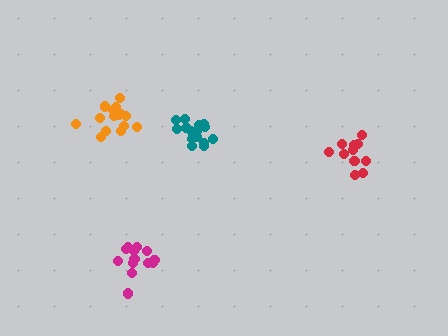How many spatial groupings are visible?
There are 4 spatial groupings.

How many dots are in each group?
Group 1: 15 dots, Group 2: 16 dots, Group 3: 11 dots, Group 4: 13 dots (55 total).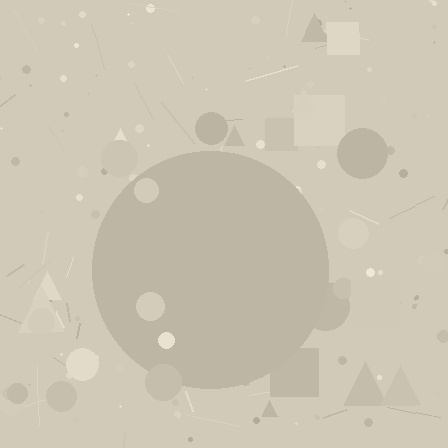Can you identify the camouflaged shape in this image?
The camouflaged shape is a circle.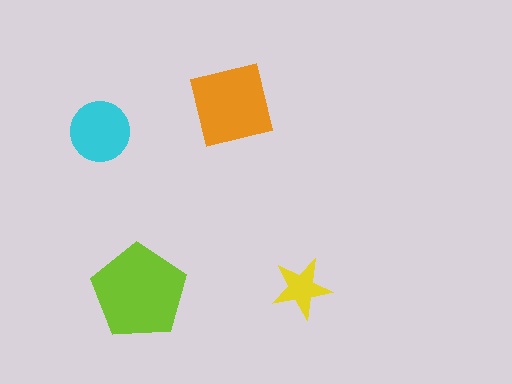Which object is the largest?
The lime pentagon.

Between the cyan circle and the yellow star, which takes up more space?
The cyan circle.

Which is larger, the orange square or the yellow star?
The orange square.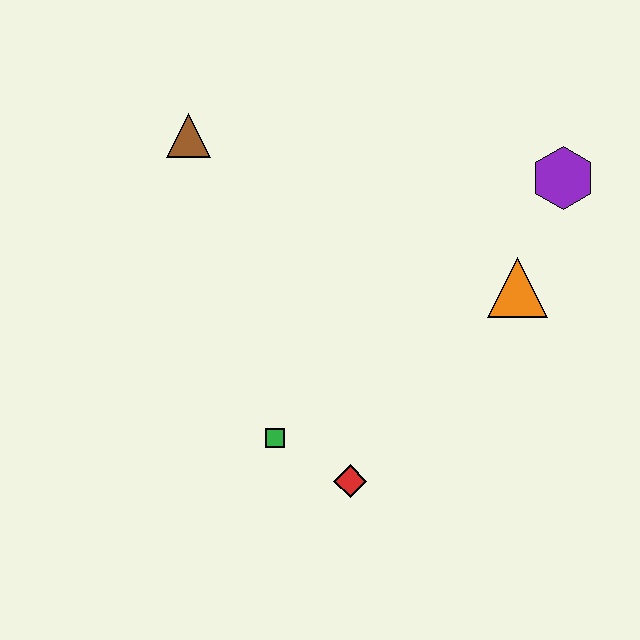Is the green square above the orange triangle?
No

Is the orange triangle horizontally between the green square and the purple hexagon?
Yes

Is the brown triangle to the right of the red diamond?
No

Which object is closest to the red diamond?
The green square is closest to the red diamond.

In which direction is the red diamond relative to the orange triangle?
The red diamond is below the orange triangle.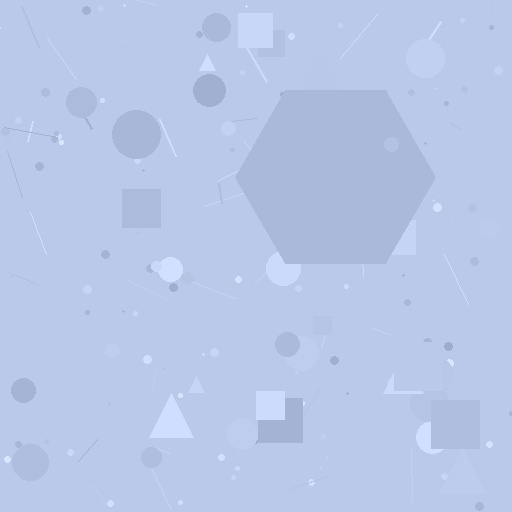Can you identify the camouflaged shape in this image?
The camouflaged shape is a hexagon.